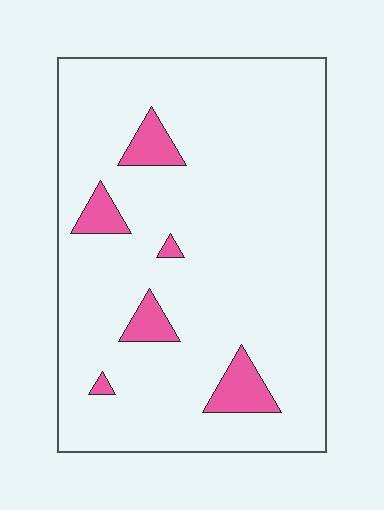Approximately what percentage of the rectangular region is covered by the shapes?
Approximately 10%.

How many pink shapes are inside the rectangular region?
6.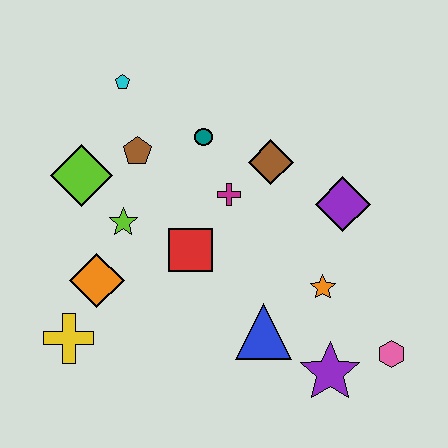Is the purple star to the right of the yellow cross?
Yes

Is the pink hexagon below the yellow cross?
Yes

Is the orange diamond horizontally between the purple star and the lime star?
No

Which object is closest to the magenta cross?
The brown diamond is closest to the magenta cross.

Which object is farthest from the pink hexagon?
The cyan pentagon is farthest from the pink hexagon.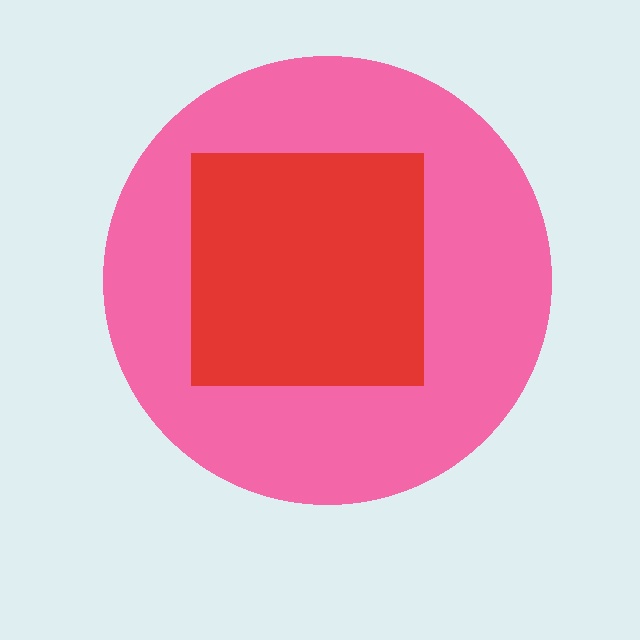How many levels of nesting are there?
2.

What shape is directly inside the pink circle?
The red square.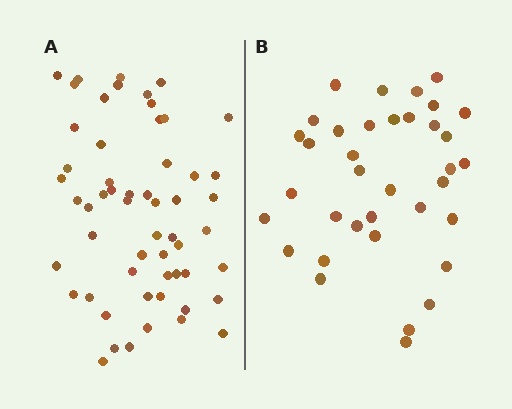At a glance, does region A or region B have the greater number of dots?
Region A (the left region) has more dots.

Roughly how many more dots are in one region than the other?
Region A has approximately 20 more dots than region B.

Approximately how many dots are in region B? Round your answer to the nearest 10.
About 40 dots. (The exact count is 36, which rounds to 40.)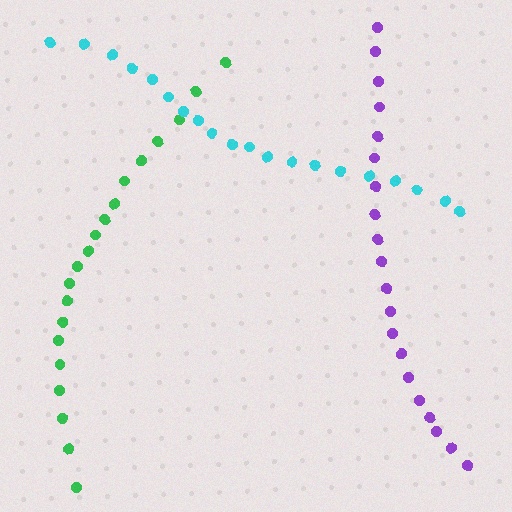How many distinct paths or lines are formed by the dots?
There are 3 distinct paths.